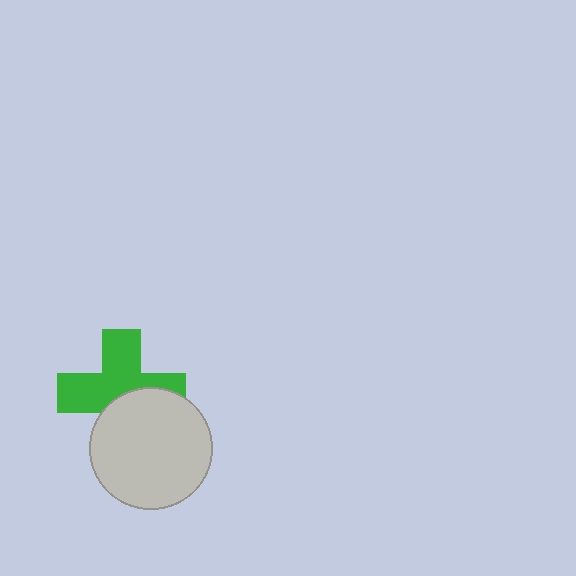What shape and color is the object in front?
The object in front is a light gray circle.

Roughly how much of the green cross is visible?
About half of it is visible (roughly 59%).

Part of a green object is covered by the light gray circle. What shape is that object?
It is a cross.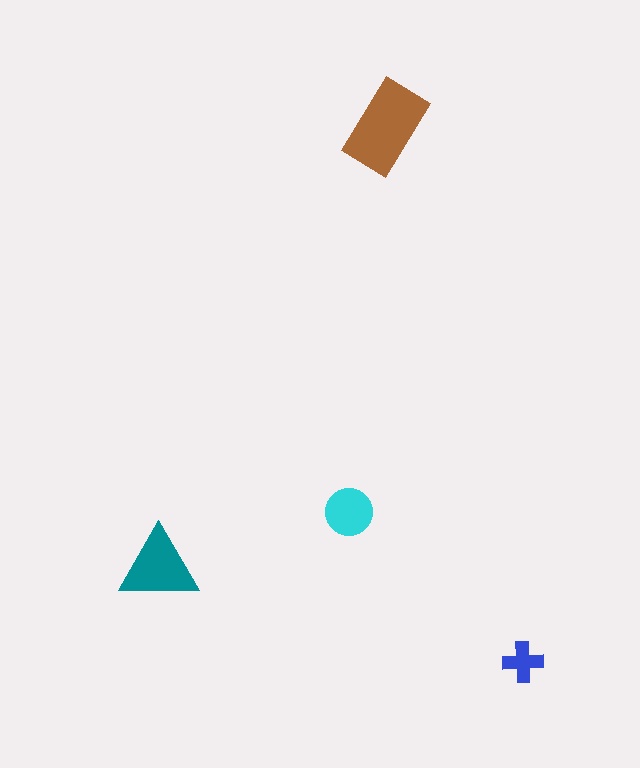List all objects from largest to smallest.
The brown rectangle, the teal triangle, the cyan circle, the blue cross.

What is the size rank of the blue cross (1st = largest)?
4th.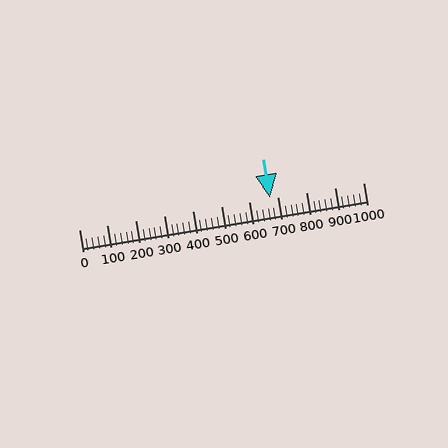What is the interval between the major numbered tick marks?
The major tick marks are spaced 100 units apart.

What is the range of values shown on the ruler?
The ruler shows values from 0 to 1000.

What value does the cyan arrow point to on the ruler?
The cyan arrow points to approximately 673.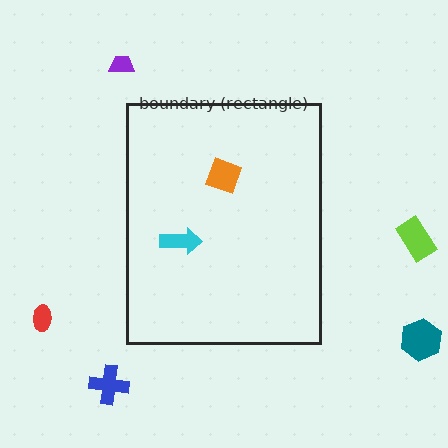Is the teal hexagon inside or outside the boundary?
Outside.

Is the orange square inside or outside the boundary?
Inside.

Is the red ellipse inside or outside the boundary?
Outside.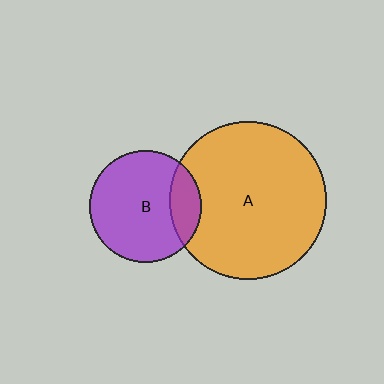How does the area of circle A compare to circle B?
Approximately 2.0 times.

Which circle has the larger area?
Circle A (orange).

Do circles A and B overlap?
Yes.